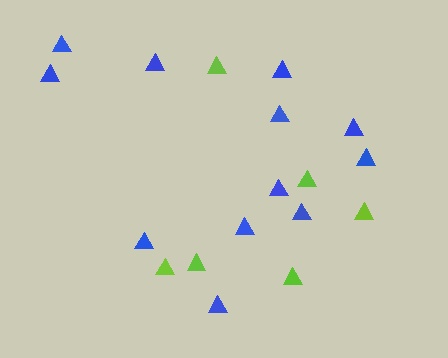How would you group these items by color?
There are 2 groups: one group of lime triangles (6) and one group of blue triangles (12).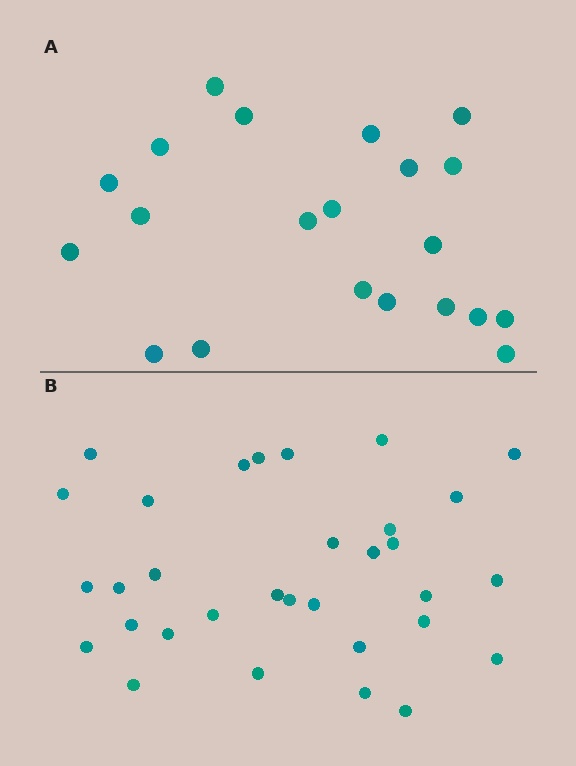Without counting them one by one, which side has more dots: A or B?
Region B (the bottom region) has more dots.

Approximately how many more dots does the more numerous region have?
Region B has roughly 12 or so more dots than region A.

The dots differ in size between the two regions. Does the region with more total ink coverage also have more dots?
No. Region A has more total ink coverage because its dots are larger, but region B actually contains more individual dots. Total area can be misleading — the number of items is what matters here.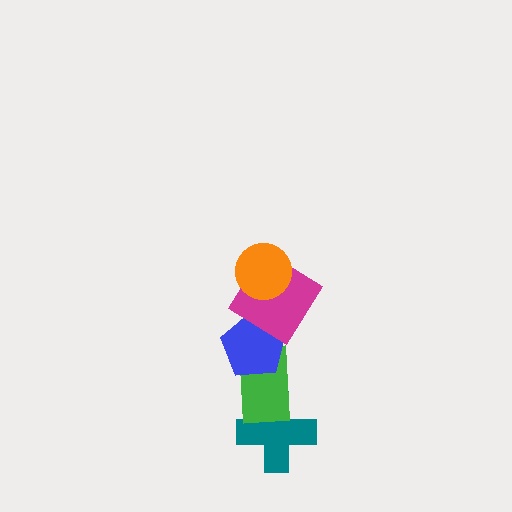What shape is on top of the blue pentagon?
The magenta diamond is on top of the blue pentagon.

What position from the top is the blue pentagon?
The blue pentagon is 3rd from the top.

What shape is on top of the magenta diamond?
The orange circle is on top of the magenta diamond.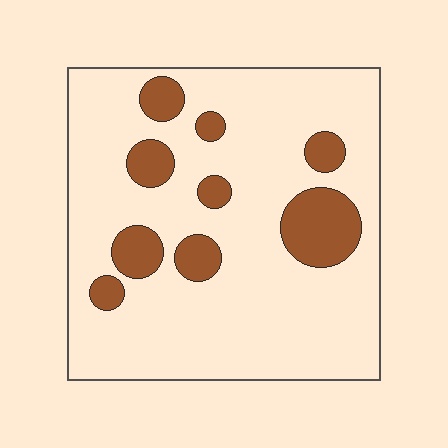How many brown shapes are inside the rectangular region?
9.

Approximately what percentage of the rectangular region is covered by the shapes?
Approximately 15%.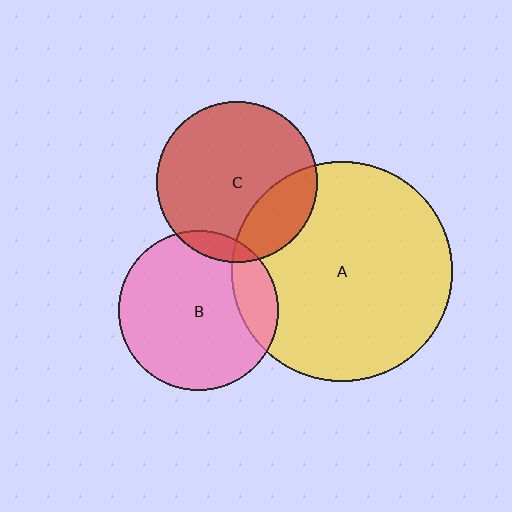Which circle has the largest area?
Circle A (yellow).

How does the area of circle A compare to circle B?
Approximately 1.9 times.